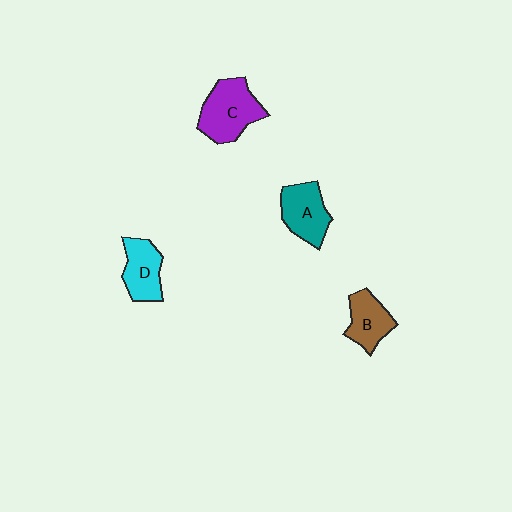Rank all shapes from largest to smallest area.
From largest to smallest: C (purple), A (teal), D (cyan), B (brown).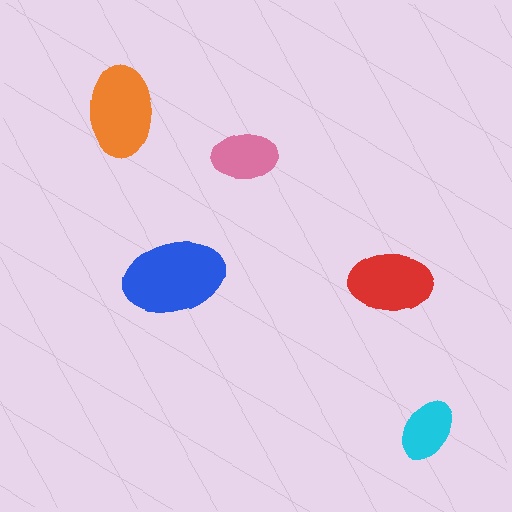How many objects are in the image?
There are 5 objects in the image.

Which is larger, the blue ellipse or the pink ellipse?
The blue one.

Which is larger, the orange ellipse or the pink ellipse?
The orange one.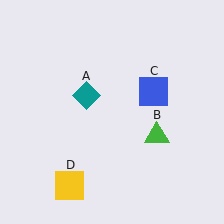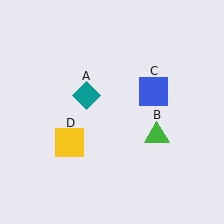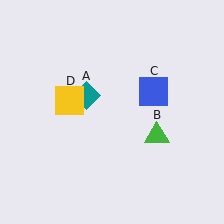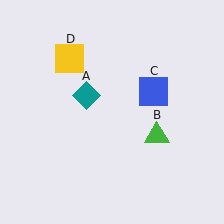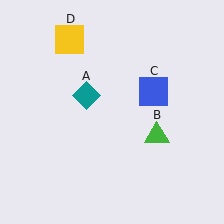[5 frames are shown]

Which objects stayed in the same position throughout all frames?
Teal diamond (object A) and green triangle (object B) and blue square (object C) remained stationary.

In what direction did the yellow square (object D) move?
The yellow square (object D) moved up.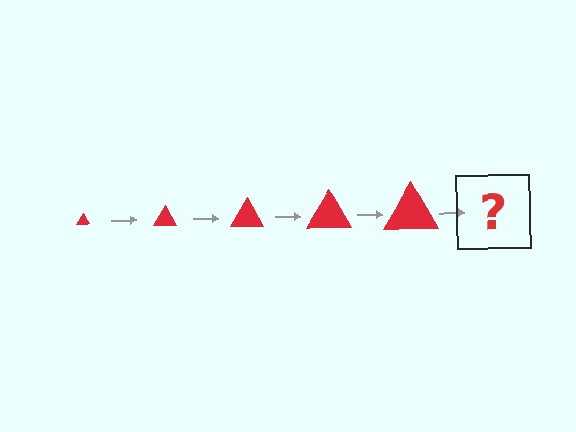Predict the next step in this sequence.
The next step is a red triangle, larger than the previous one.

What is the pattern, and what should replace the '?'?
The pattern is that the triangle gets progressively larger each step. The '?' should be a red triangle, larger than the previous one.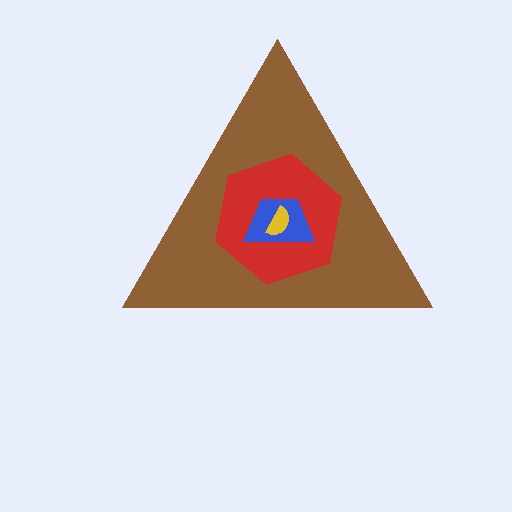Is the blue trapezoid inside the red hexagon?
Yes.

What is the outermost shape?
The brown triangle.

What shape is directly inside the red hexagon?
The blue trapezoid.